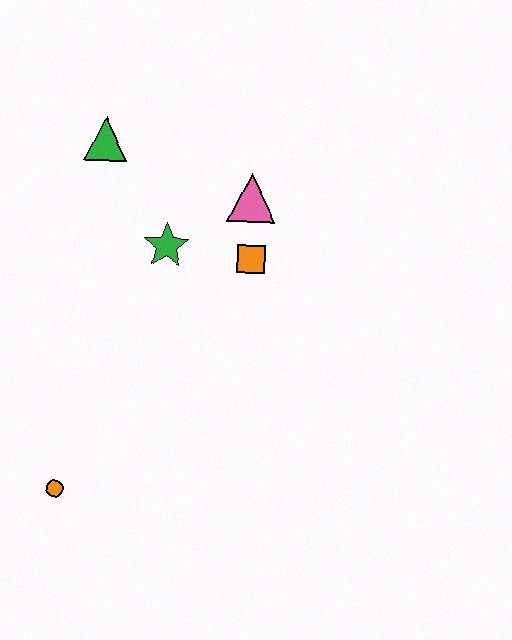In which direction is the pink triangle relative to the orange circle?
The pink triangle is above the orange circle.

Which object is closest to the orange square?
The pink triangle is closest to the orange square.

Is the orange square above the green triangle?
No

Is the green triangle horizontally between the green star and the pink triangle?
No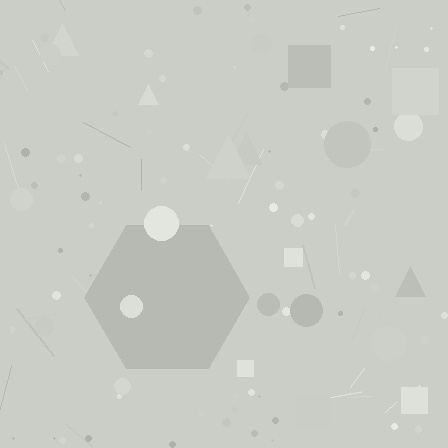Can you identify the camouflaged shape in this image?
The camouflaged shape is a hexagon.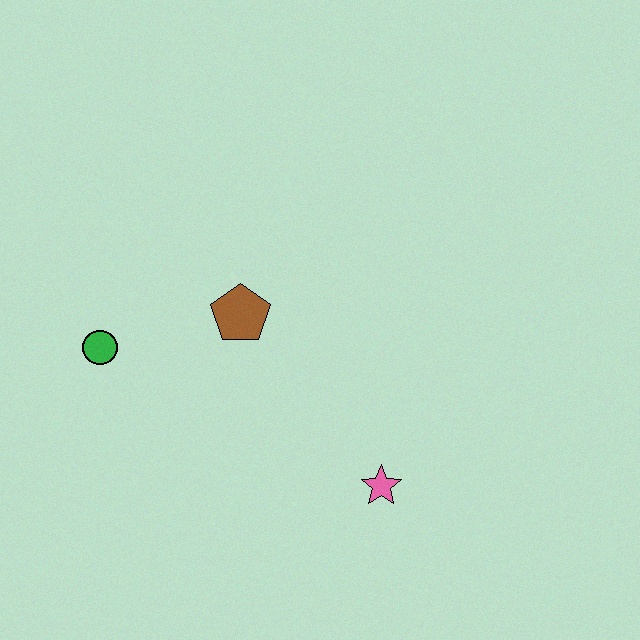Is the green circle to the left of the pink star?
Yes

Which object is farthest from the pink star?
The green circle is farthest from the pink star.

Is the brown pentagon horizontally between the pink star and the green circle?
Yes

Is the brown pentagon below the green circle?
No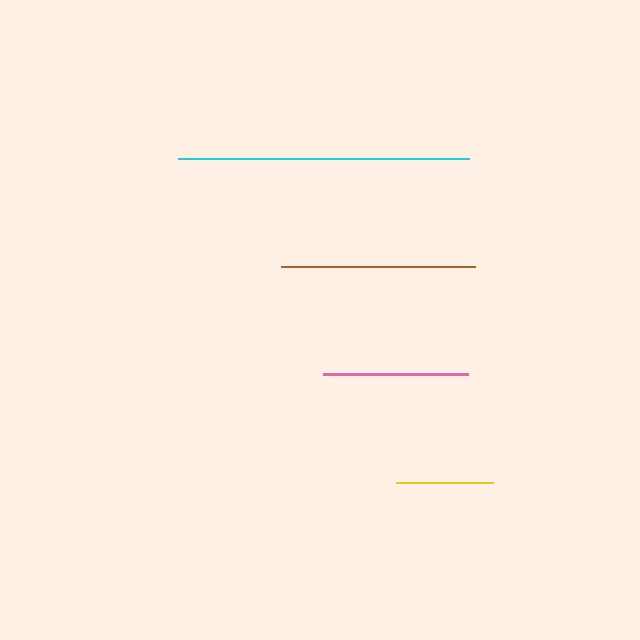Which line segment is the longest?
The cyan line is the longest at approximately 291 pixels.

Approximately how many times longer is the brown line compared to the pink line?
The brown line is approximately 1.3 times the length of the pink line.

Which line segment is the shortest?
The yellow line is the shortest at approximately 98 pixels.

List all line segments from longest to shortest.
From longest to shortest: cyan, brown, pink, yellow.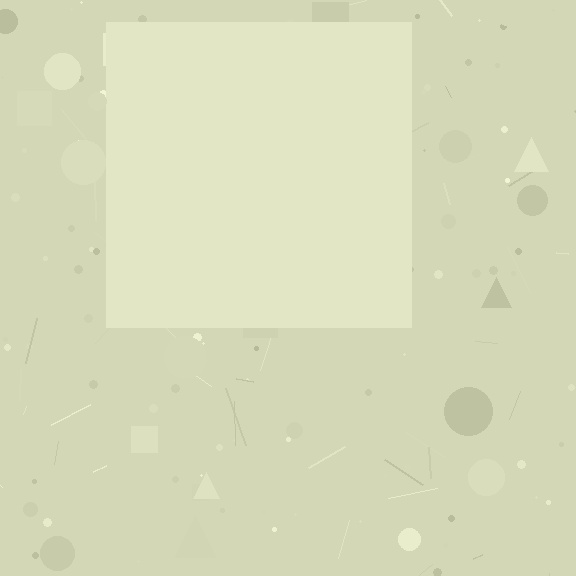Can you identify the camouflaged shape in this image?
The camouflaged shape is a square.